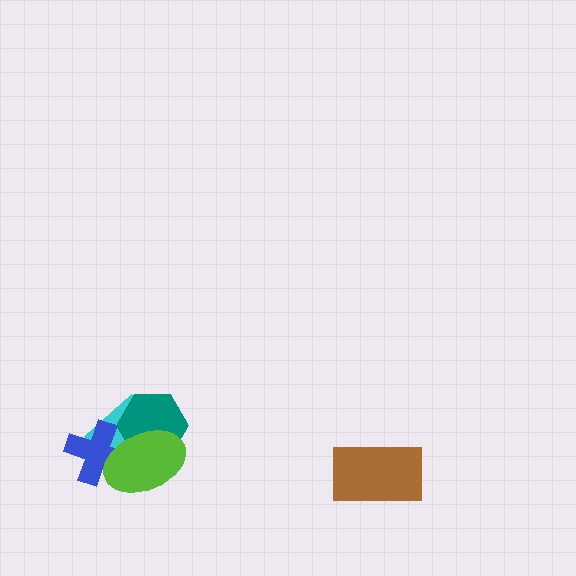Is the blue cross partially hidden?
Yes, it is partially covered by another shape.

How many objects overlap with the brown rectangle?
0 objects overlap with the brown rectangle.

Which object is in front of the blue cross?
The lime ellipse is in front of the blue cross.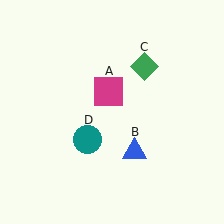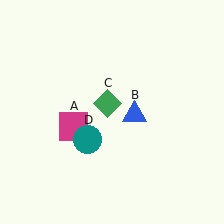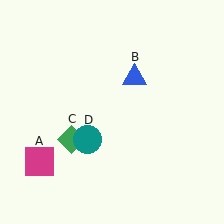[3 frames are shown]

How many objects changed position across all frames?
3 objects changed position: magenta square (object A), blue triangle (object B), green diamond (object C).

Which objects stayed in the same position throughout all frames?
Teal circle (object D) remained stationary.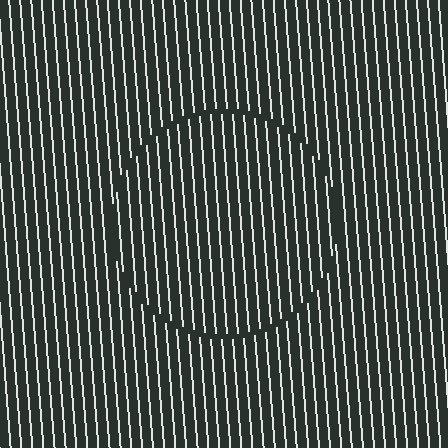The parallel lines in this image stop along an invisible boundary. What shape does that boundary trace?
An illusory circle. The interior of the shape contains the same grating, shifted by half a period — the contour is defined by the phase discontinuity where line-ends from the inner and outer gratings abut.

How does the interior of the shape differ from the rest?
The interior of the shape contains the same grating, shifted by half a period — the contour is defined by the phase discontinuity where line-ends from the inner and outer gratings abut.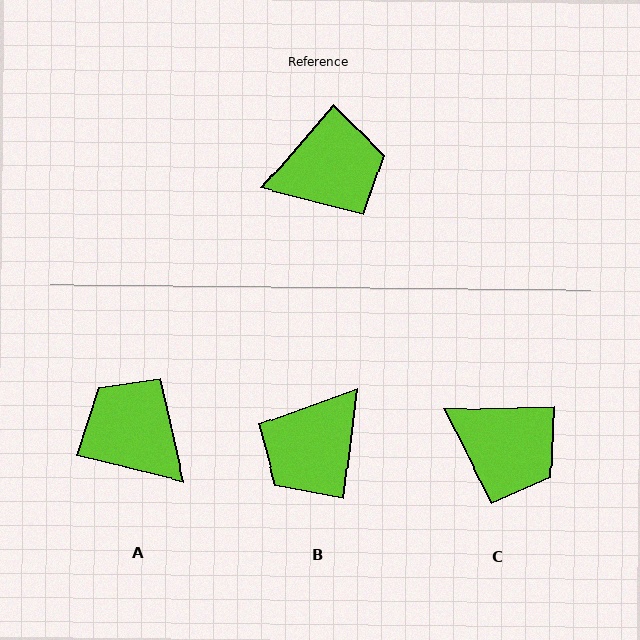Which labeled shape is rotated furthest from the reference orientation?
B, about 146 degrees away.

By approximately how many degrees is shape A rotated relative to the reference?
Approximately 117 degrees counter-clockwise.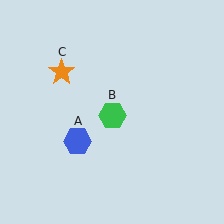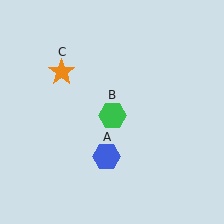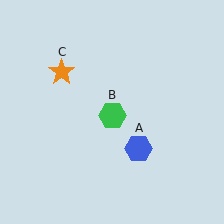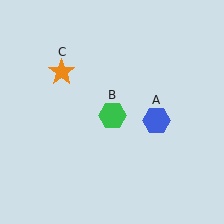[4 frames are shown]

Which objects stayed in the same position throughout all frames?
Green hexagon (object B) and orange star (object C) remained stationary.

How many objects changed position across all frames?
1 object changed position: blue hexagon (object A).